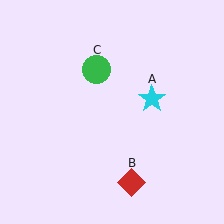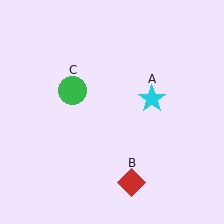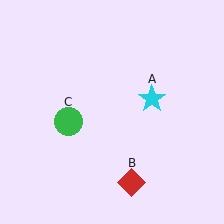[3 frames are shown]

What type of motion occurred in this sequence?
The green circle (object C) rotated counterclockwise around the center of the scene.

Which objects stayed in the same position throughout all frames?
Cyan star (object A) and red diamond (object B) remained stationary.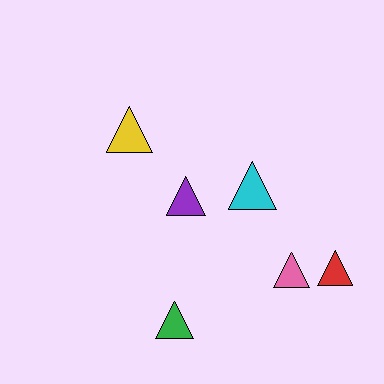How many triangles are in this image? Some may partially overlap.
There are 6 triangles.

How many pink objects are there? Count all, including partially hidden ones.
There is 1 pink object.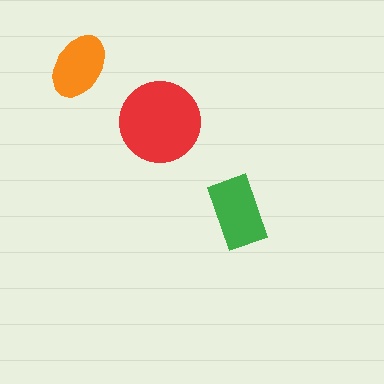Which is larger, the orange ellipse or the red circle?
The red circle.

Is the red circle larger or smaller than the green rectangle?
Larger.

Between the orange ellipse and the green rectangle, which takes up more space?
The green rectangle.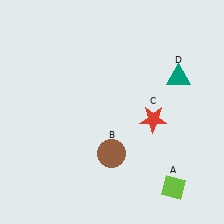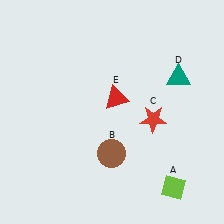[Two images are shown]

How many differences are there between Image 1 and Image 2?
There is 1 difference between the two images.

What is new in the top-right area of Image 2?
A red triangle (E) was added in the top-right area of Image 2.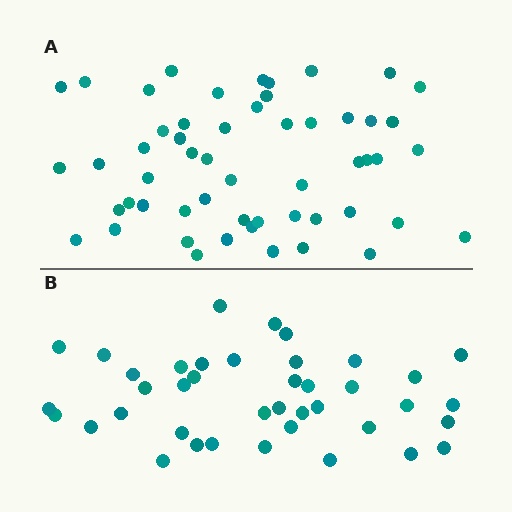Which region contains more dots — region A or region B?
Region A (the top region) has more dots.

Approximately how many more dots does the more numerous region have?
Region A has approximately 15 more dots than region B.